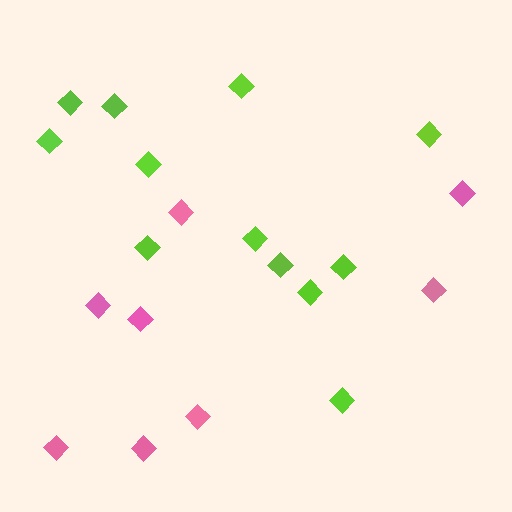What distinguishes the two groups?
There are 2 groups: one group of lime diamonds (12) and one group of pink diamonds (8).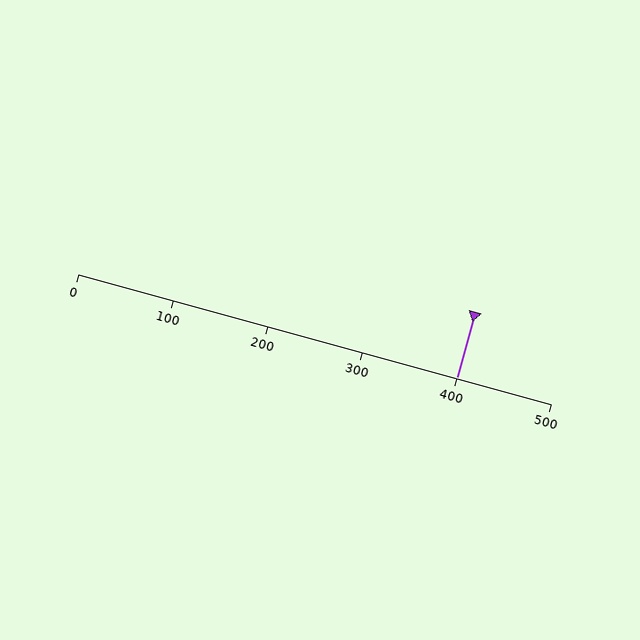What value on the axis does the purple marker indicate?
The marker indicates approximately 400.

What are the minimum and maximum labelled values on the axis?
The axis runs from 0 to 500.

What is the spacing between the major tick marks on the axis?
The major ticks are spaced 100 apart.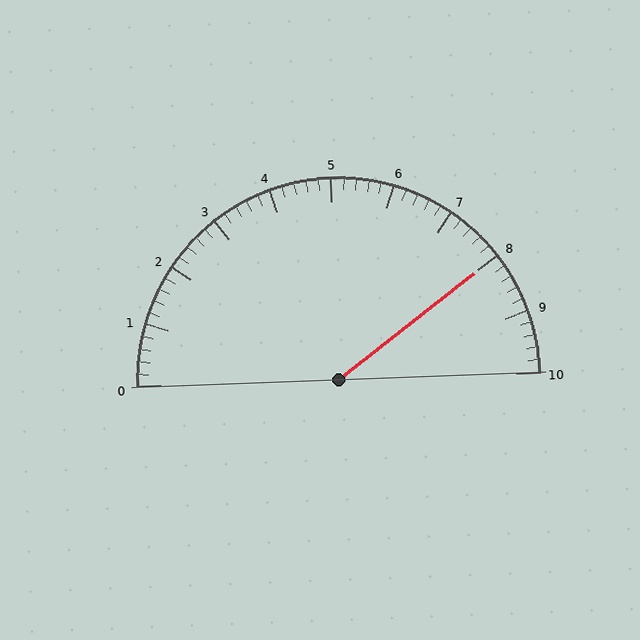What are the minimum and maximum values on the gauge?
The gauge ranges from 0 to 10.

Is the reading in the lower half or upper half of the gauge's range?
The reading is in the upper half of the range (0 to 10).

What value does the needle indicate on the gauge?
The needle indicates approximately 8.0.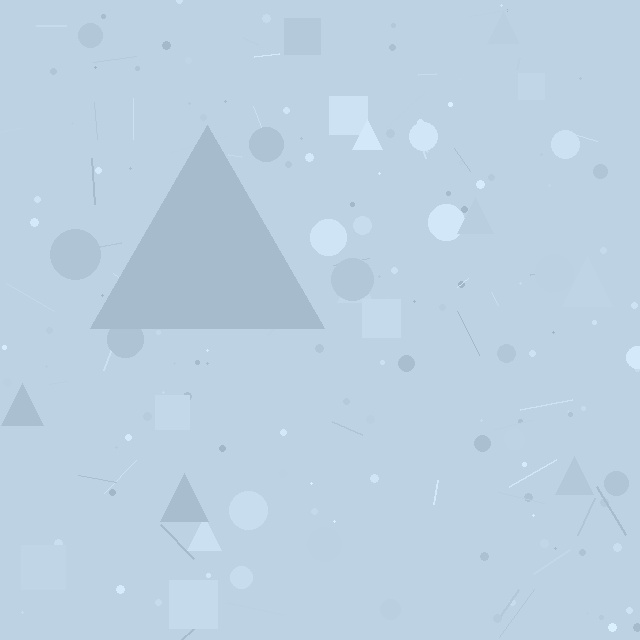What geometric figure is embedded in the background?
A triangle is embedded in the background.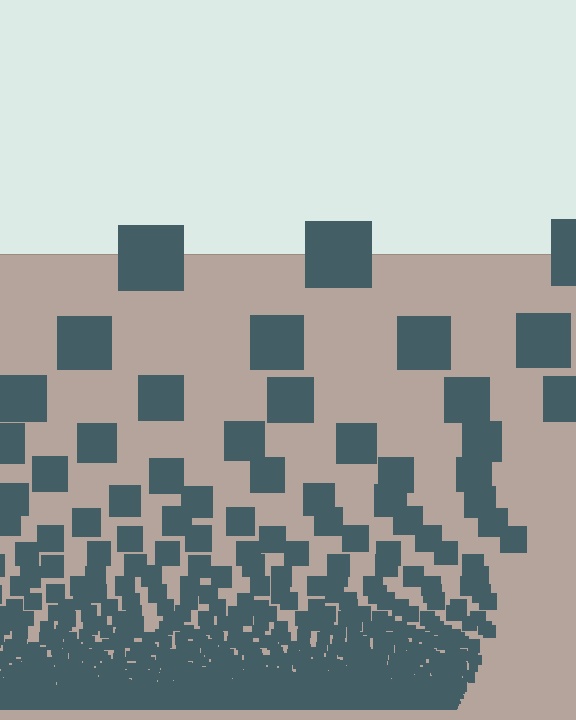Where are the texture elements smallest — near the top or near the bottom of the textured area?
Near the bottom.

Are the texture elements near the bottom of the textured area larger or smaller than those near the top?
Smaller. The gradient is inverted — elements near the bottom are smaller and denser.